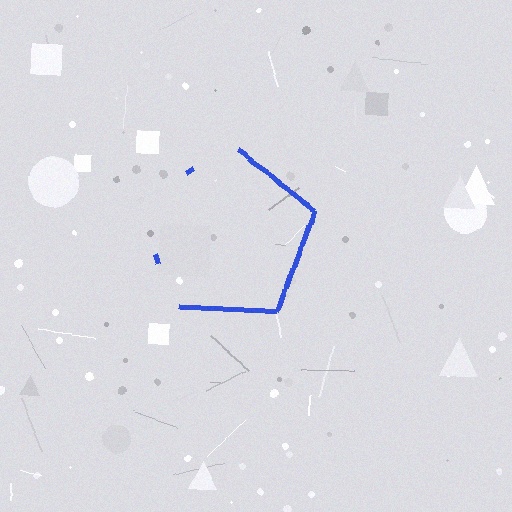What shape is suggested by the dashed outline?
The dashed outline suggests a pentagon.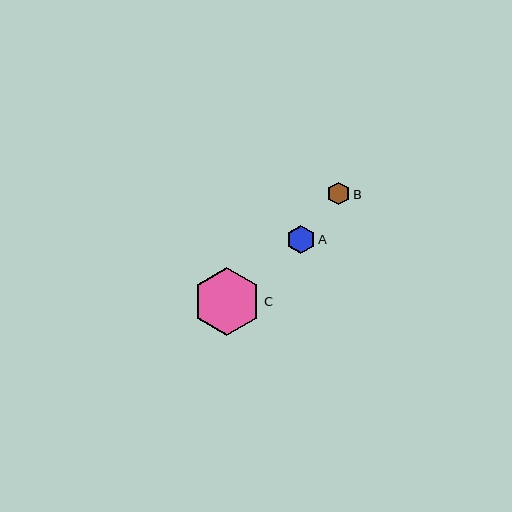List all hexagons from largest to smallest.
From largest to smallest: C, A, B.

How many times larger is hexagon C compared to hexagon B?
Hexagon C is approximately 3.0 times the size of hexagon B.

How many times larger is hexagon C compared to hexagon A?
Hexagon C is approximately 2.4 times the size of hexagon A.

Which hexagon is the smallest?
Hexagon B is the smallest with a size of approximately 22 pixels.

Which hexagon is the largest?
Hexagon C is the largest with a size of approximately 68 pixels.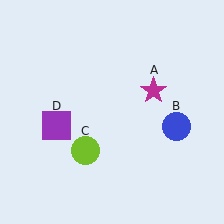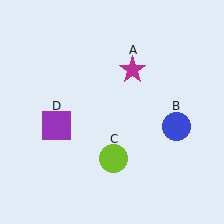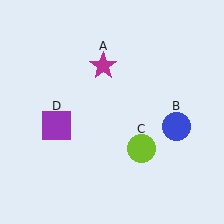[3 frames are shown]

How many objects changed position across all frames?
2 objects changed position: magenta star (object A), lime circle (object C).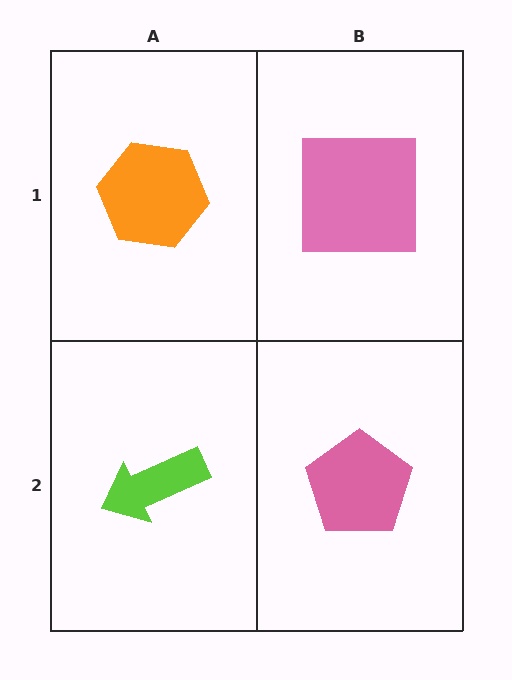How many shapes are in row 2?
2 shapes.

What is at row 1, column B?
A pink square.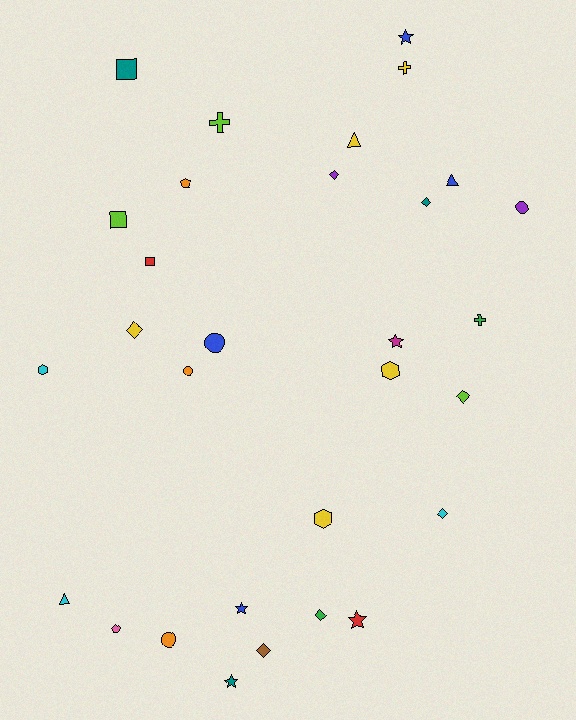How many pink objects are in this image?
There is 1 pink object.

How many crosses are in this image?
There are 3 crosses.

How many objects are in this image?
There are 30 objects.